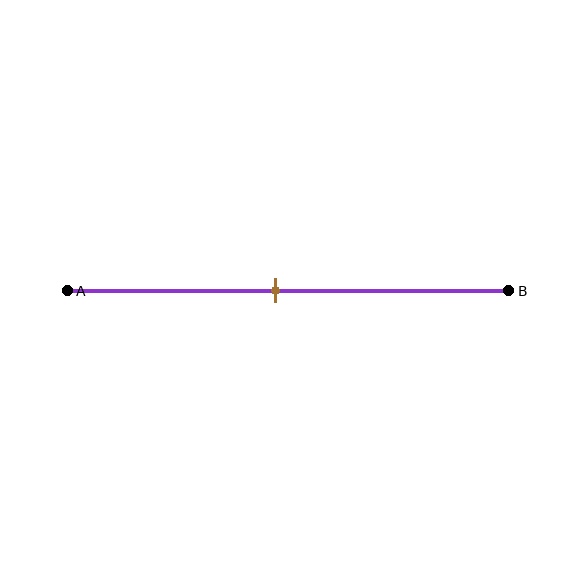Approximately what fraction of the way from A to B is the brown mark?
The brown mark is approximately 45% of the way from A to B.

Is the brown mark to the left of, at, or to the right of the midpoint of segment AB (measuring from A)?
The brown mark is approximately at the midpoint of segment AB.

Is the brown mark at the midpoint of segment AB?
Yes, the mark is approximately at the midpoint.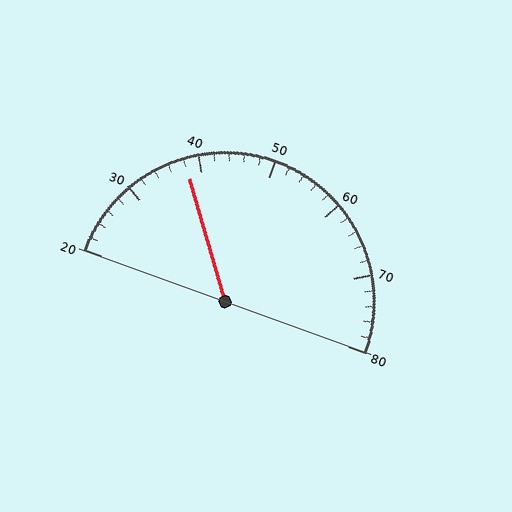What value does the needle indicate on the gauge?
The needle indicates approximately 38.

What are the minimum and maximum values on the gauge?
The gauge ranges from 20 to 80.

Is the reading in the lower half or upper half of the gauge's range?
The reading is in the lower half of the range (20 to 80).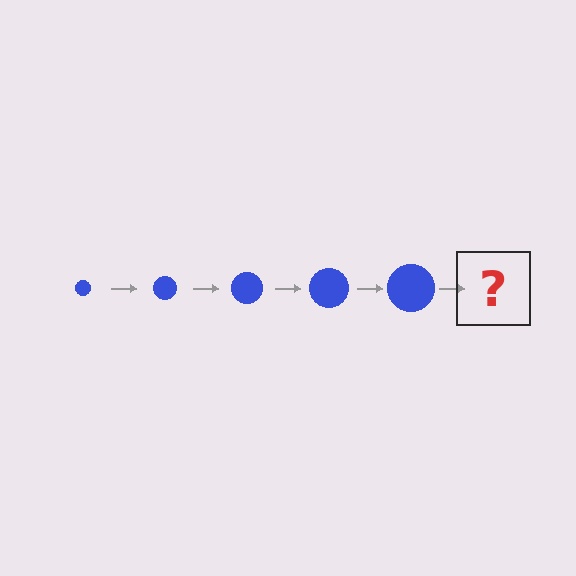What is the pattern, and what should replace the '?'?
The pattern is that the circle gets progressively larger each step. The '?' should be a blue circle, larger than the previous one.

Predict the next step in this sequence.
The next step is a blue circle, larger than the previous one.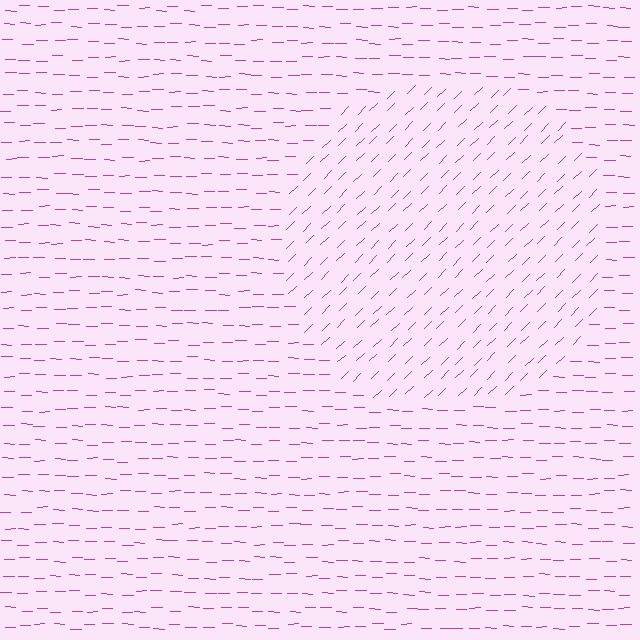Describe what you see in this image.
The image is filled with small magenta line segments. A circle region in the image has lines oriented differently from the surrounding lines, creating a visible texture boundary.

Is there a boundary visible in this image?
Yes, there is a texture boundary formed by a change in line orientation.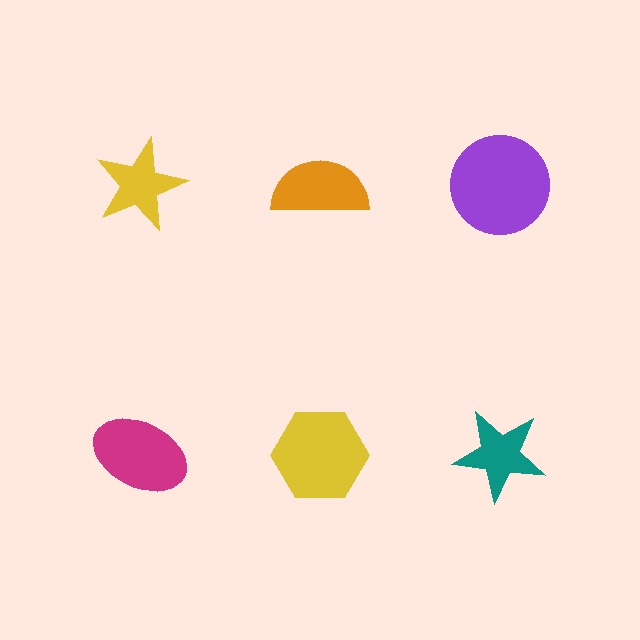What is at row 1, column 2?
An orange semicircle.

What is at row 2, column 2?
A yellow hexagon.